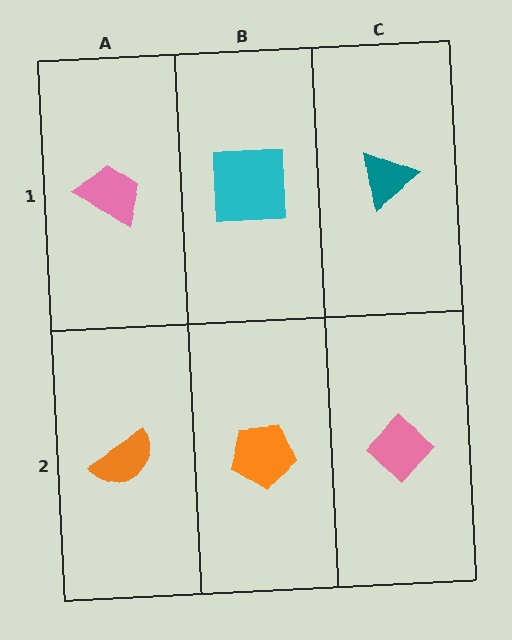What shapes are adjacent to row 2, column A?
A pink trapezoid (row 1, column A), an orange pentagon (row 2, column B).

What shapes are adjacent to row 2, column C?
A teal triangle (row 1, column C), an orange pentagon (row 2, column B).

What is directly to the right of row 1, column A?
A cyan square.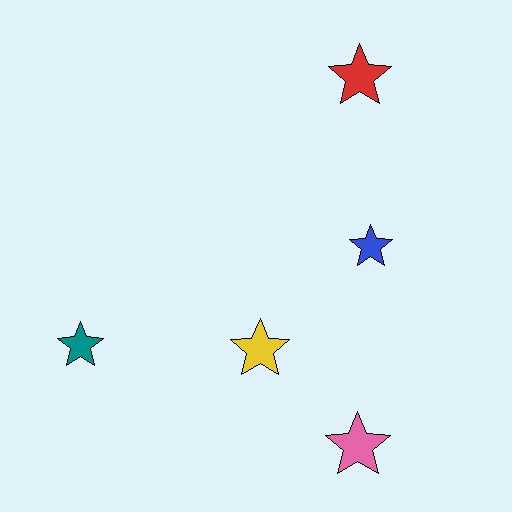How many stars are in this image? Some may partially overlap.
There are 5 stars.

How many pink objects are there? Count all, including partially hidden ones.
There is 1 pink object.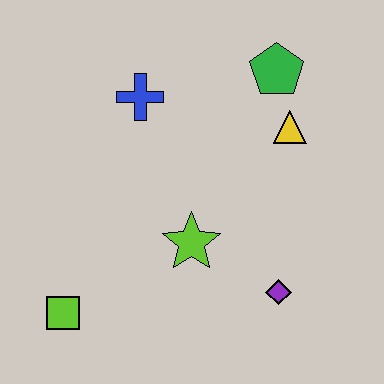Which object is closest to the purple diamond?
The lime star is closest to the purple diamond.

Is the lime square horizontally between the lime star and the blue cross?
No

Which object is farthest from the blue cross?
The purple diamond is farthest from the blue cross.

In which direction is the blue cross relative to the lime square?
The blue cross is above the lime square.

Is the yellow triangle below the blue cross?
Yes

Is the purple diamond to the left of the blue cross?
No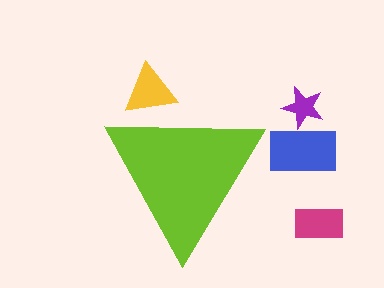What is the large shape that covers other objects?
A lime triangle.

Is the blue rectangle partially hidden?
No, the blue rectangle is fully visible.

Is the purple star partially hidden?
No, the purple star is fully visible.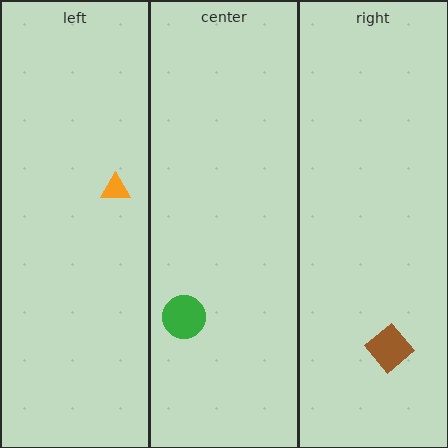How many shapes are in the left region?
1.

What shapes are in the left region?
The orange triangle.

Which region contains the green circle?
The center region.